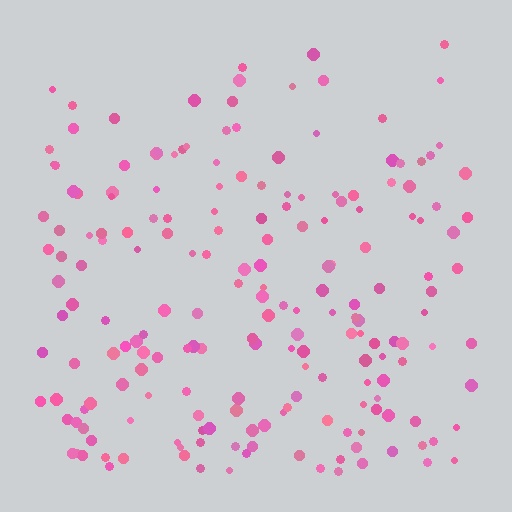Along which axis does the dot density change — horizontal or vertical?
Vertical.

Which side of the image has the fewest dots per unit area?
The top.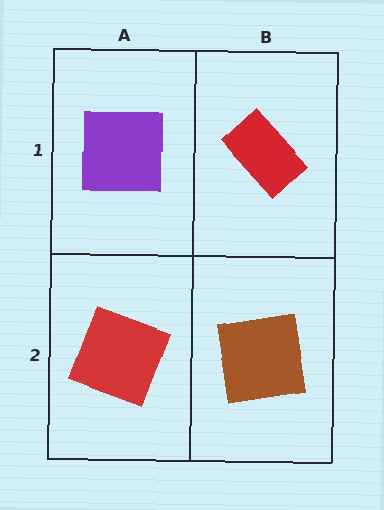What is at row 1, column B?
A red rectangle.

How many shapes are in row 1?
2 shapes.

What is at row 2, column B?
A brown square.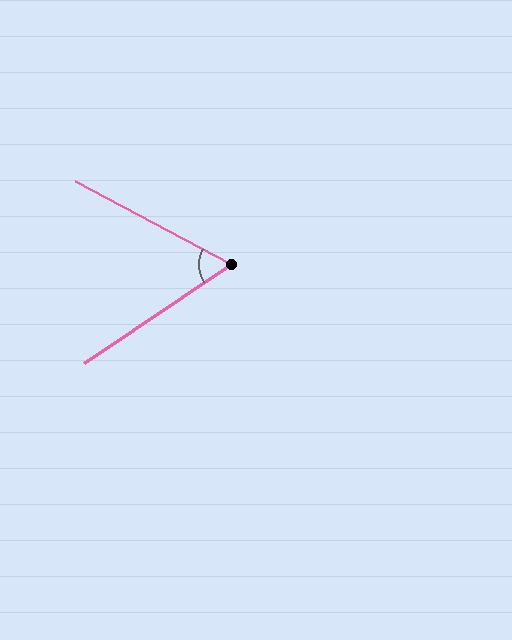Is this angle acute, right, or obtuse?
It is acute.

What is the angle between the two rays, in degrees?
Approximately 62 degrees.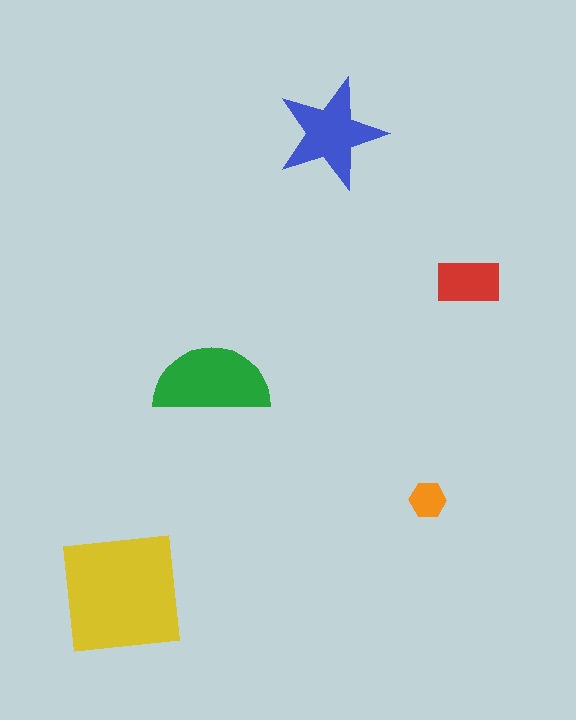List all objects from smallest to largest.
The orange hexagon, the red rectangle, the blue star, the green semicircle, the yellow square.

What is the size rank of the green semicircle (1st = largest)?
2nd.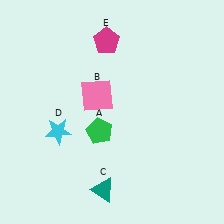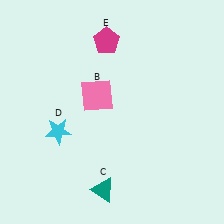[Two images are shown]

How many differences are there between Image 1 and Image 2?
There is 1 difference between the two images.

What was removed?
The green pentagon (A) was removed in Image 2.